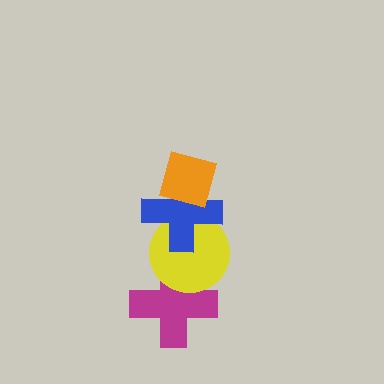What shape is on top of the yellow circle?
The blue cross is on top of the yellow circle.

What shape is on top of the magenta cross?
The yellow circle is on top of the magenta cross.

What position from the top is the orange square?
The orange square is 1st from the top.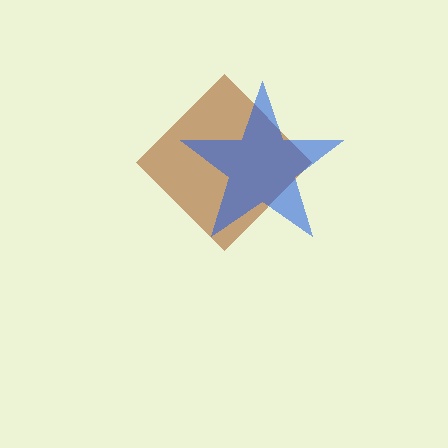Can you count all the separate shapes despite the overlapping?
Yes, there are 2 separate shapes.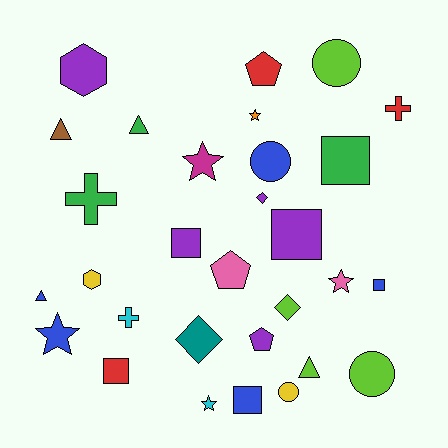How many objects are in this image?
There are 30 objects.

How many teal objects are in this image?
There is 1 teal object.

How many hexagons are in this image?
There are 2 hexagons.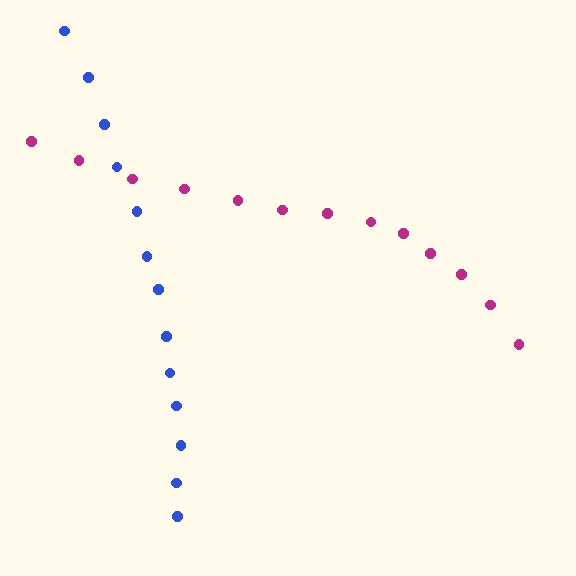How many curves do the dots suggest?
There are 2 distinct paths.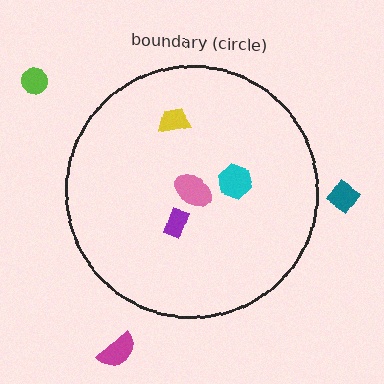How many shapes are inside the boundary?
4 inside, 3 outside.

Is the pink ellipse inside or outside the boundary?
Inside.